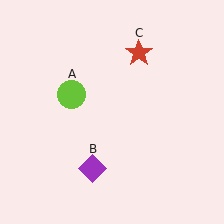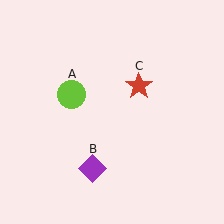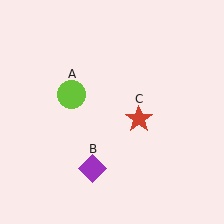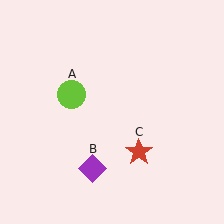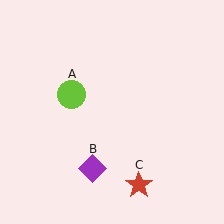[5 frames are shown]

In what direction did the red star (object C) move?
The red star (object C) moved down.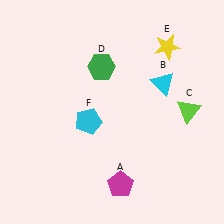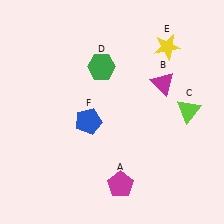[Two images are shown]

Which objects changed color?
B changed from cyan to magenta. F changed from cyan to blue.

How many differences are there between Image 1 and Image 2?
There are 2 differences between the two images.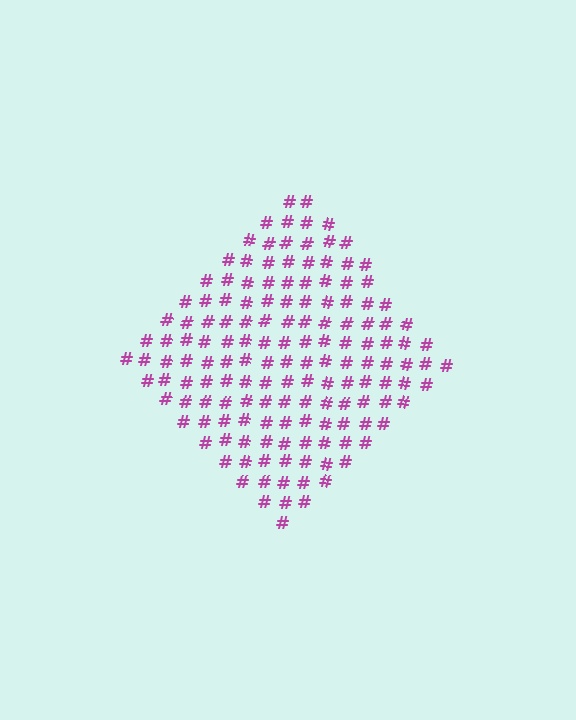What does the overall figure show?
The overall figure shows a diamond.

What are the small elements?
The small elements are hash symbols.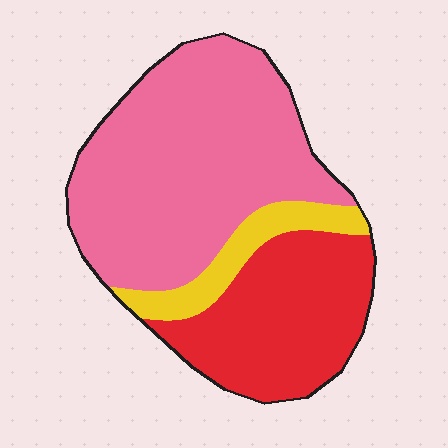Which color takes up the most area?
Pink, at roughly 55%.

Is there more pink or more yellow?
Pink.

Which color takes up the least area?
Yellow, at roughly 10%.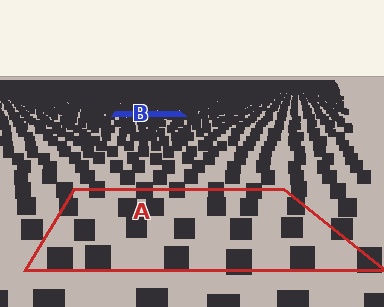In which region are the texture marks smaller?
The texture marks are smaller in region B, because it is farther away.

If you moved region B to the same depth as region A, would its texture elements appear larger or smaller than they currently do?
They would appear larger. At a closer depth, the same texture elements are projected at a bigger on-screen size.